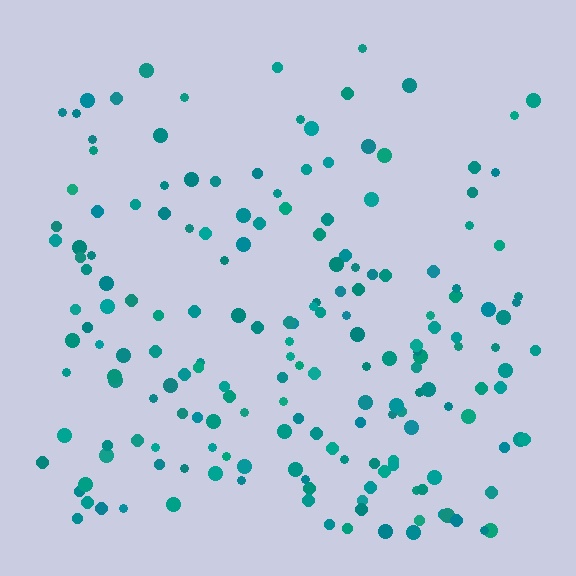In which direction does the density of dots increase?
From top to bottom, with the bottom side densest.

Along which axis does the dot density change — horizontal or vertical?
Vertical.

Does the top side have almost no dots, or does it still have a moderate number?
Still a moderate number, just noticeably fewer than the bottom.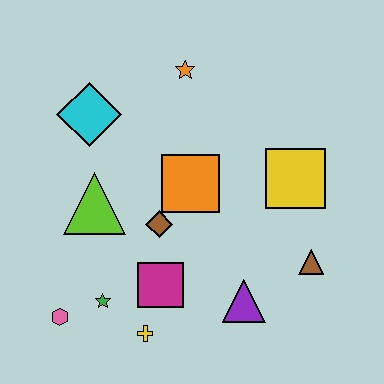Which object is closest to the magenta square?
The yellow cross is closest to the magenta square.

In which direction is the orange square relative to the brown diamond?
The orange square is above the brown diamond.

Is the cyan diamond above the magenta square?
Yes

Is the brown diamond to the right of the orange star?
No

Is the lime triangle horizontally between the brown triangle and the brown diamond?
No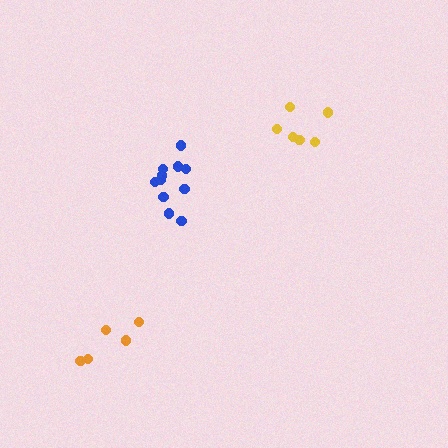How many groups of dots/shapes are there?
There are 3 groups.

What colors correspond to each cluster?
The clusters are colored: blue, orange, yellow.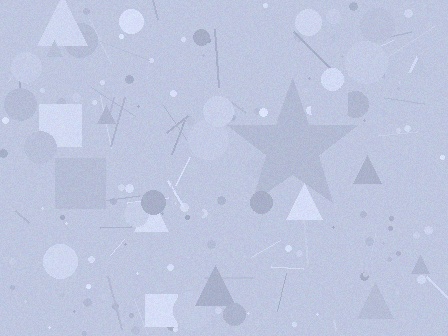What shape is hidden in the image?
A star is hidden in the image.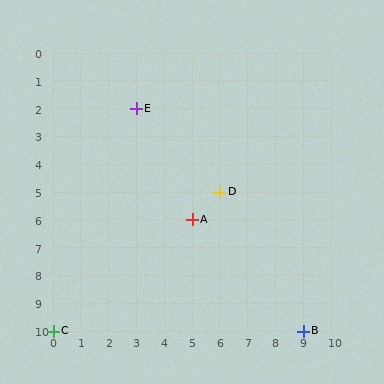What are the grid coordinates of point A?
Point A is at grid coordinates (5, 6).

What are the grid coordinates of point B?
Point B is at grid coordinates (9, 10).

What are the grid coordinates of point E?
Point E is at grid coordinates (3, 2).